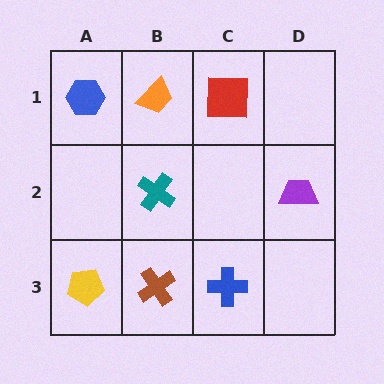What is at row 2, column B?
A teal cross.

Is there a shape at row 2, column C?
No, that cell is empty.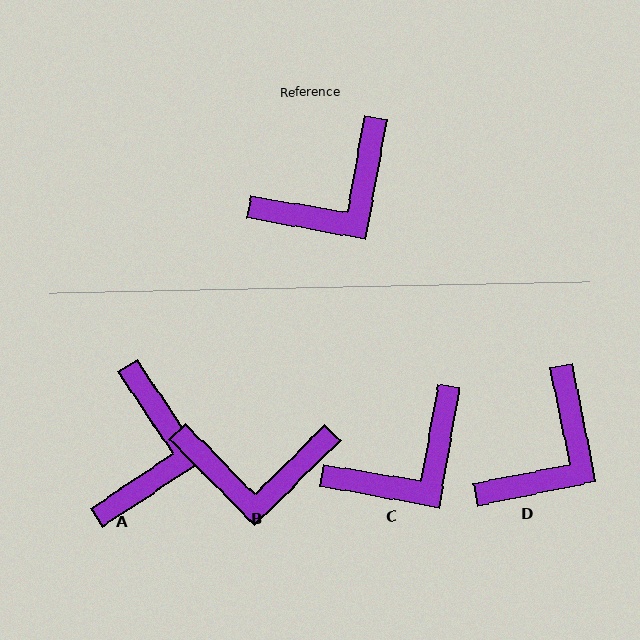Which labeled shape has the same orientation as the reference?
C.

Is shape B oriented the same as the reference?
No, it is off by about 35 degrees.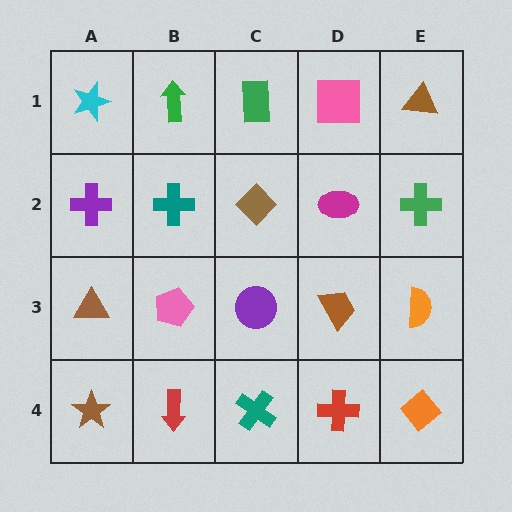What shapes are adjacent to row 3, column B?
A teal cross (row 2, column B), a red arrow (row 4, column B), a brown triangle (row 3, column A), a purple circle (row 3, column C).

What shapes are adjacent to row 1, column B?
A teal cross (row 2, column B), a cyan star (row 1, column A), a green rectangle (row 1, column C).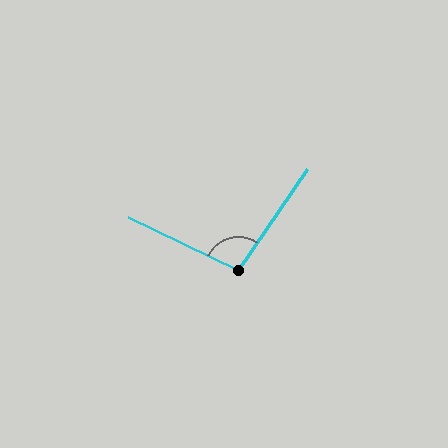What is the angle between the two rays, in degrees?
Approximately 99 degrees.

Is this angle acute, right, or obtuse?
It is obtuse.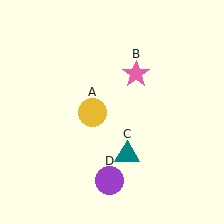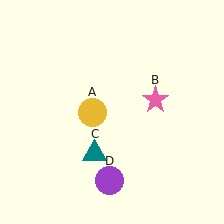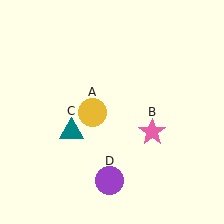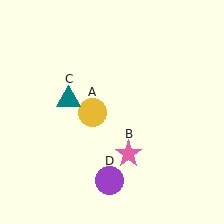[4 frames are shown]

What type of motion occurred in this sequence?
The pink star (object B), teal triangle (object C) rotated clockwise around the center of the scene.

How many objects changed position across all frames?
2 objects changed position: pink star (object B), teal triangle (object C).